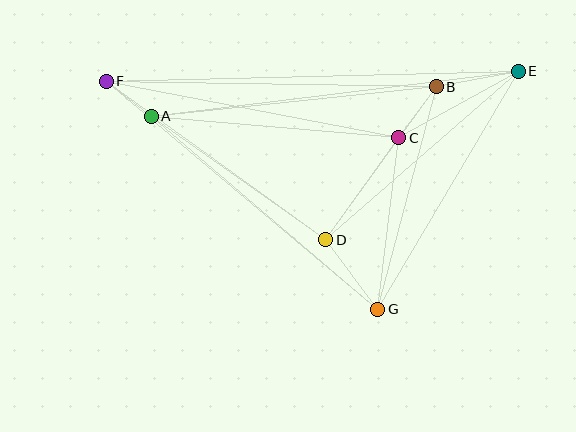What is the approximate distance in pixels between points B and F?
The distance between B and F is approximately 330 pixels.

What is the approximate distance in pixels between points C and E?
The distance between C and E is approximately 137 pixels.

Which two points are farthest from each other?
Points E and F are farthest from each other.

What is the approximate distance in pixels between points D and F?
The distance between D and F is approximately 271 pixels.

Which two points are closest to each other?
Points A and F are closest to each other.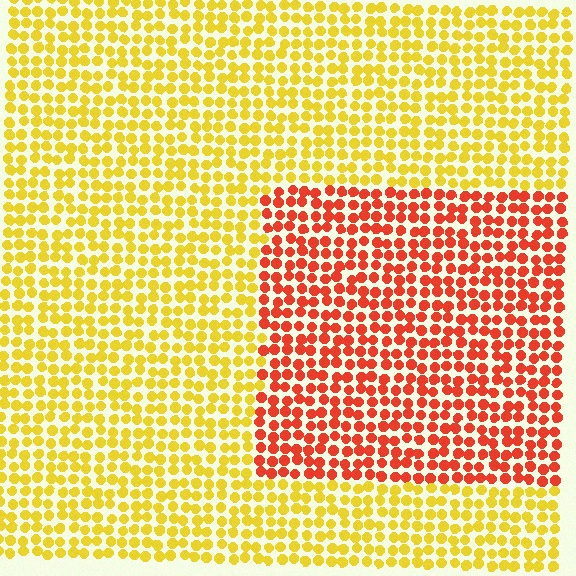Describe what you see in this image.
The image is filled with small yellow elements in a uniform arrangement. A rectangle-shaped region is visible where the elements are tinted to a slightly different hue, forming a subtle color boundary.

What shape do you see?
I see a rectangle.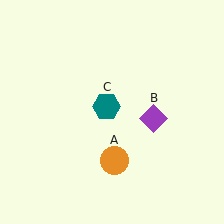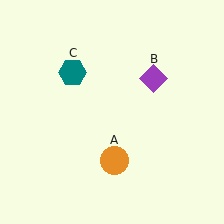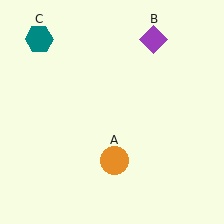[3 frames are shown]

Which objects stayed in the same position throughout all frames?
Orange circle (object A) remained stationary.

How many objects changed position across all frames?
2 objects changed position: purple diamond (object B), teal hexagon (object C).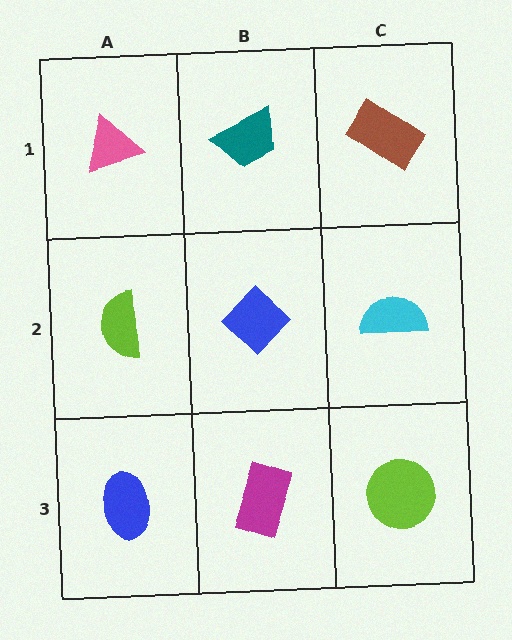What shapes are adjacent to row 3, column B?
A blue diamond (row 2, column B), a blue ellipse (row 3, column A), a lime circle (row 3, column C).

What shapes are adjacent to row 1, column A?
A lime semicircle (row 2, column A), a teal trapezoid (row 1, column B).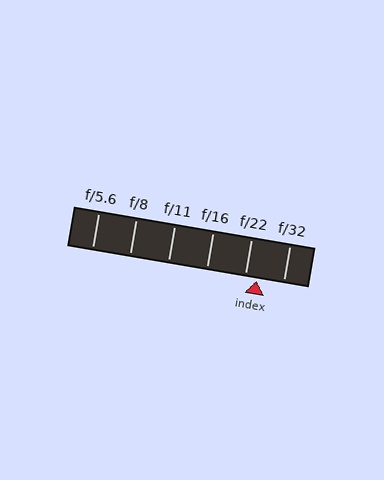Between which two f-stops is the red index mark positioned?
The index mark is between f/22 and f/32.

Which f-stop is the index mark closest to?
The index mark is closest to f/22.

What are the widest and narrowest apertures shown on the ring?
The widest aperture shown is f/5.6 and the narrowest is f/32.